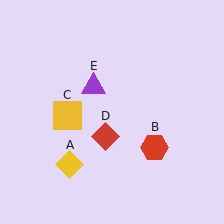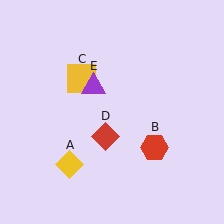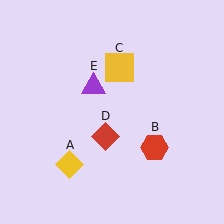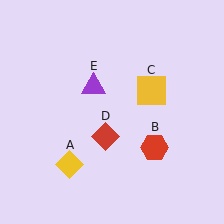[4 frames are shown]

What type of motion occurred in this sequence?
The yellow square (object C) rotated clockwise around the center of the scene.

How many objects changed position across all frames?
1 object changed position: yellow square (object C).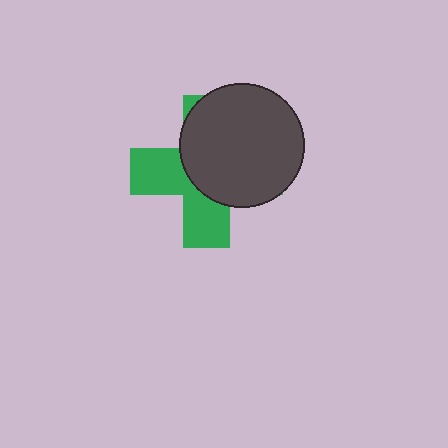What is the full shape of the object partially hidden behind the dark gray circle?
The partially hidden object is a green cross.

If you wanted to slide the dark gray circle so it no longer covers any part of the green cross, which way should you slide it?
Slide it toward the upper-right — that is the most direct way to separate the two shapes.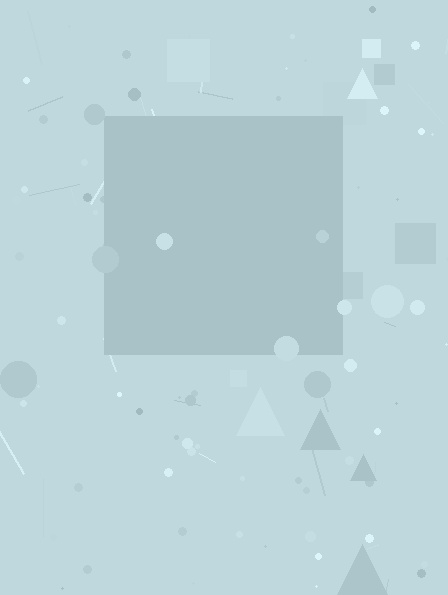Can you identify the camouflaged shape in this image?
The camouflaged shape is a square.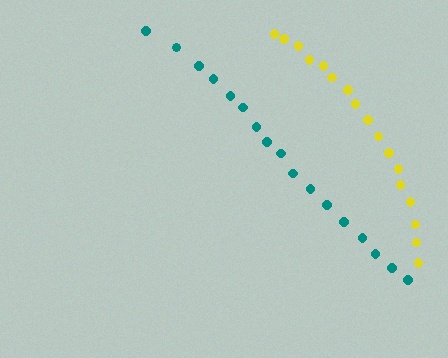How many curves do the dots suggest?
There are 2 distinct paths.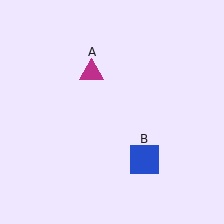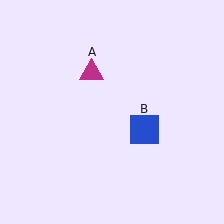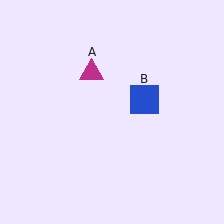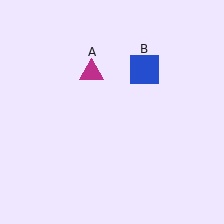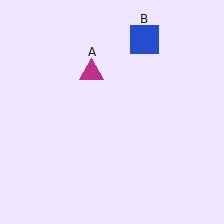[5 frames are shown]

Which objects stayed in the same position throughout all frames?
Magenta triangle (object A) remained stationary.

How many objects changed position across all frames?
1 object changed position: blue square (object B).